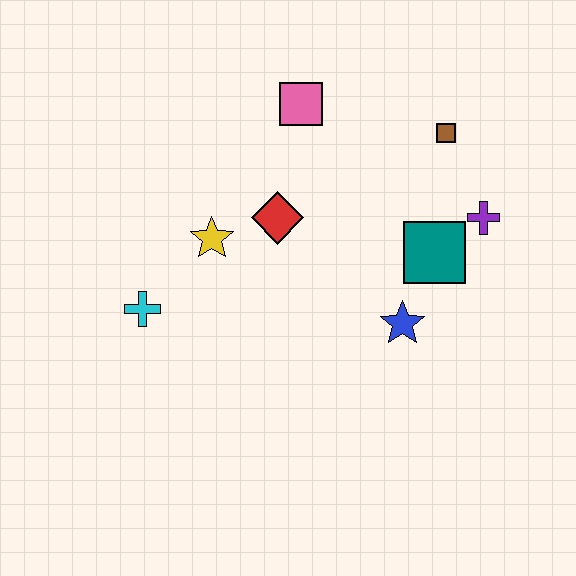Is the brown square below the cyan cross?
No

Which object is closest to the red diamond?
The yellow star is closest to the red diamond.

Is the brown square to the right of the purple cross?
No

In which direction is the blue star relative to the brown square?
The blue star is below the brown square.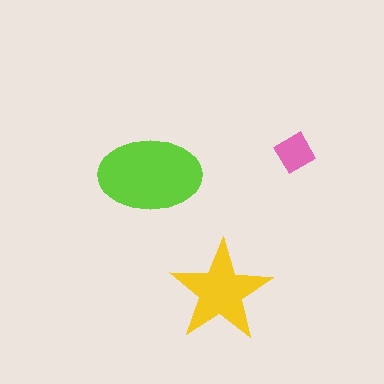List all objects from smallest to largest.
The pink diamond, the yellow star, the lime ellipse.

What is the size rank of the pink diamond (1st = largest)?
3rd.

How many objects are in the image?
There are 3 objects in the image.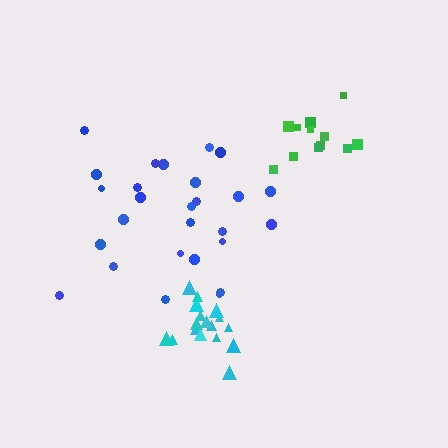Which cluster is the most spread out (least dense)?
Blue.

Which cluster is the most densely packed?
Cyan.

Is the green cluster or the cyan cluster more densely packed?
Cyan.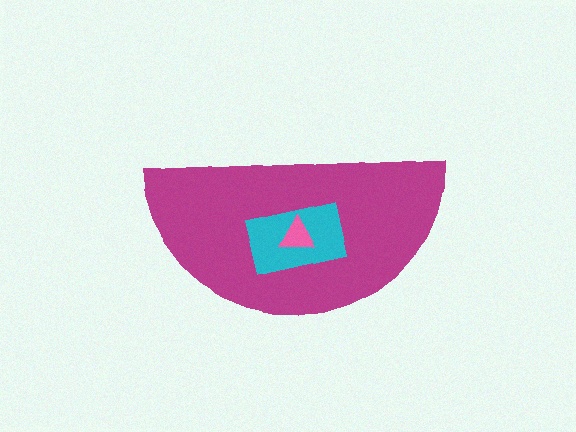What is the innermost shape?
The pink triangle.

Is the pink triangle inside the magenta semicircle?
Yes.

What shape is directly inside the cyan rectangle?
The pink triangle.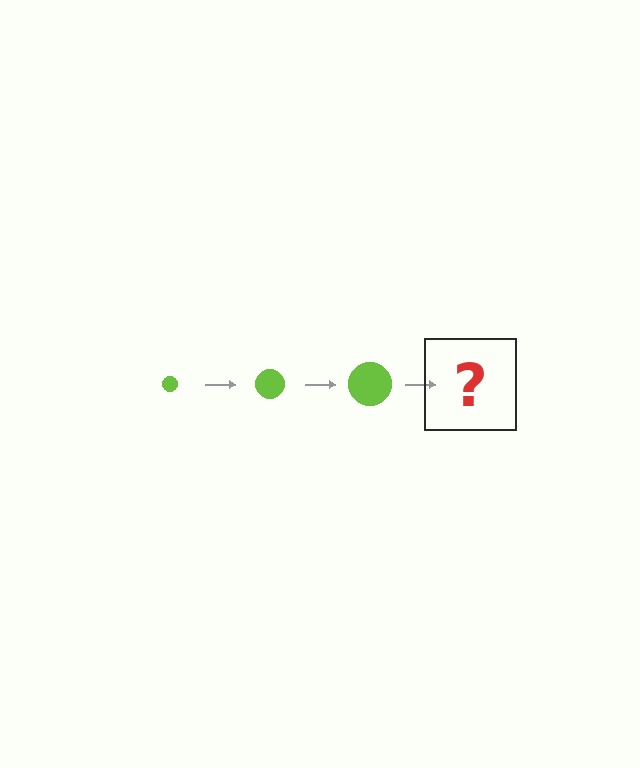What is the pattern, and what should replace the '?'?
The pattern is that the circle gets progressively larger each step. The '?' should be a lime circle, larger than the previous one.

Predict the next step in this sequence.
The next step is a lime circle, larger than the previous one.